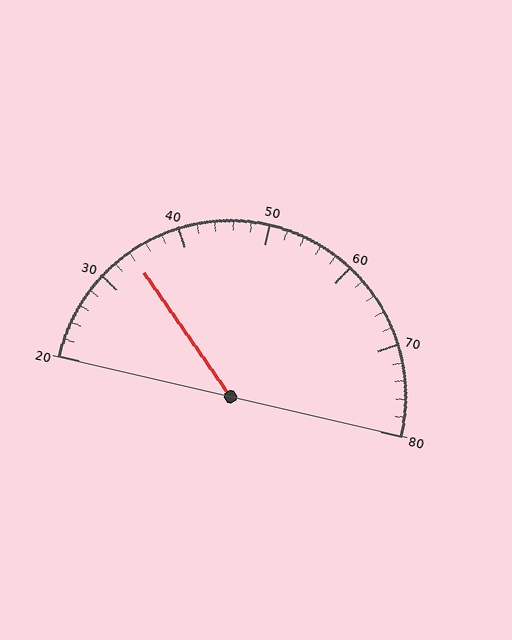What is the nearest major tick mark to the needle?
The nearest major tick mark is 30.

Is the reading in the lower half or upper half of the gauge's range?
The reading is in the lower half of the range (20 to 80).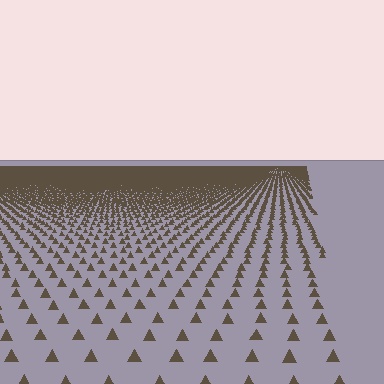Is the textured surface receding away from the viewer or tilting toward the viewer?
The surface is receding away from the viewer. Texture elements get smaller and denser toward the top.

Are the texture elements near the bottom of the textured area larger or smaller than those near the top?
Larger. Near the bottom, elements are closer to the viewer and appear at a bigger on-screen size.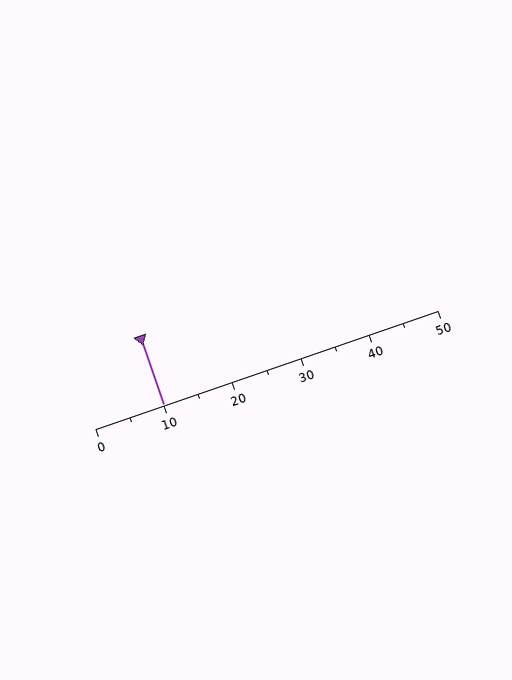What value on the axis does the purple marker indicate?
The marker indicates approximately 10.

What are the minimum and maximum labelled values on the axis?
The axis runs from 0 to 50.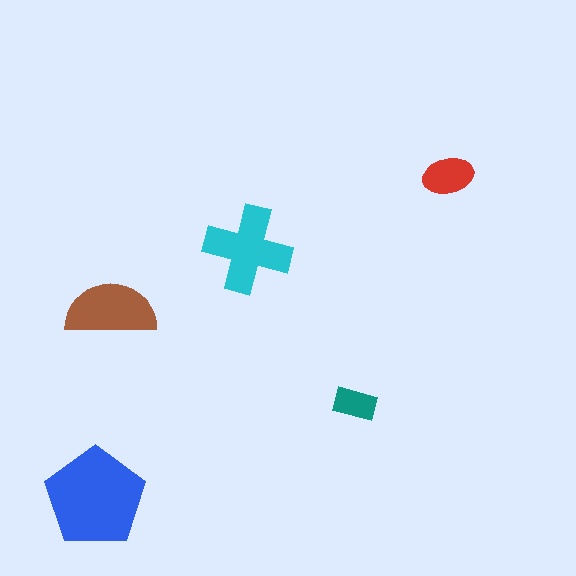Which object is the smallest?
The teal rectangle.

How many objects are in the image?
There are 5 objects in the image.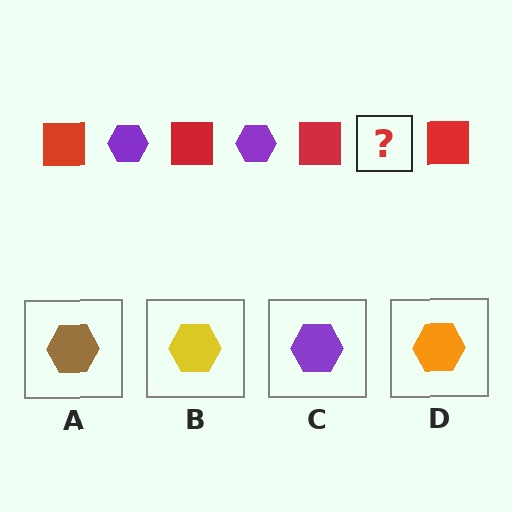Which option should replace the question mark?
Option C.